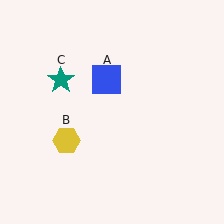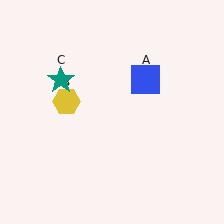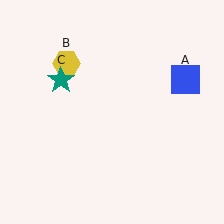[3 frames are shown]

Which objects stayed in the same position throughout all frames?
Teal star (object C) remained stationary.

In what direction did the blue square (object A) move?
The blue square (object A) moved right.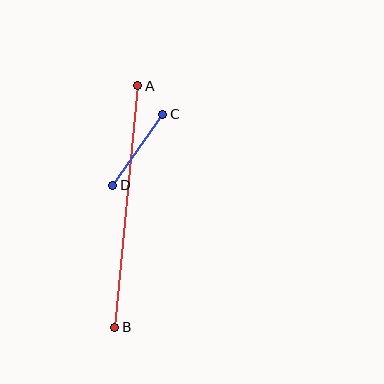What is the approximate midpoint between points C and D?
The midpoint is at approximately (138, 150) pixels.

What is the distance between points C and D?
The distance is approximately 87 pixels.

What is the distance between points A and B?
The distance is approximately 243 pixels.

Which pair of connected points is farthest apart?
Points A and B are farthest apart.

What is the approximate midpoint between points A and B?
The midpoint is at approximately (126, 206) pixels.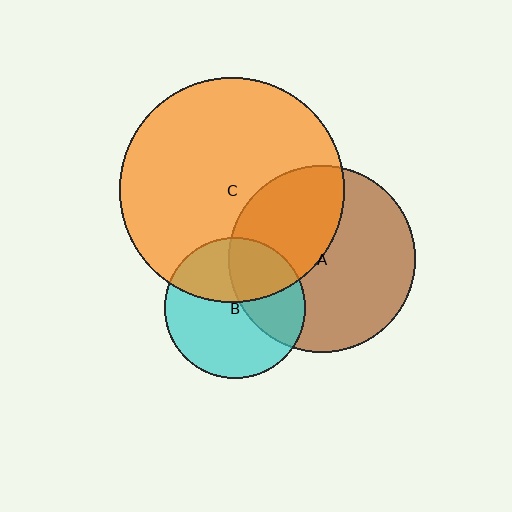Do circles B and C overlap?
Yes.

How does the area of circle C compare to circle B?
Approximately 2.5 times.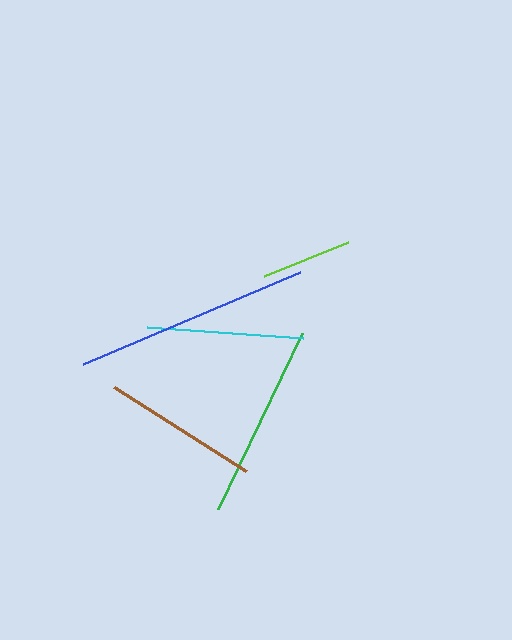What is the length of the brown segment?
The brown segment is approximately 156 pixels long.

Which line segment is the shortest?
The lime line is the shortest at approximately 90 pixels.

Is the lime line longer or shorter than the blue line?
The blue line is longer than the lime line.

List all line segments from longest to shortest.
From longest to shortest: blue, green, cyan, brown, lime.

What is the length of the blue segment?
The blue segment is approximately 236 pixels long.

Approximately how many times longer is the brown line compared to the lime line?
The brown line is approximately 1.7 times the length of the lime line.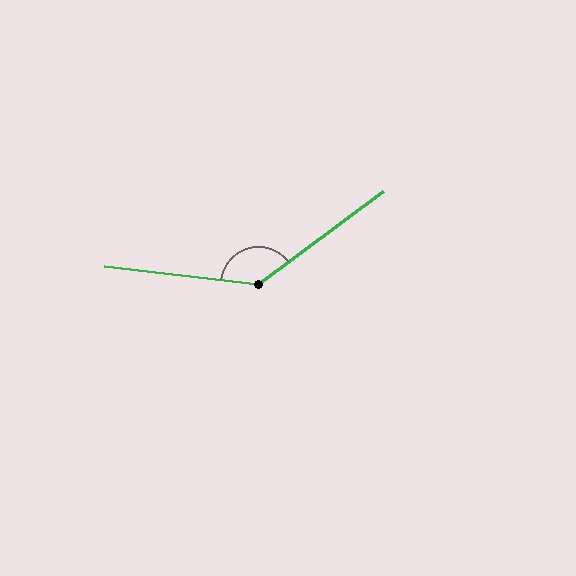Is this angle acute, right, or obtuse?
It is obtuse.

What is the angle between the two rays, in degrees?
Approximately 137 degrees.